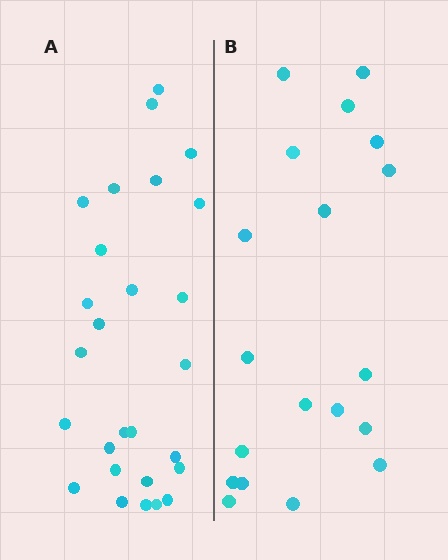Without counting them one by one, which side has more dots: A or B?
Region A (the left region) has more dots.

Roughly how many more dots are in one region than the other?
Region A has roughly 8 or so more dots than region B.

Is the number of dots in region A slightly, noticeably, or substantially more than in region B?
Region A has noticeably more, but not dramatically so. The ratio is roughly 1.4 to 1.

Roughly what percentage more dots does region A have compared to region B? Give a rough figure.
About 40% more.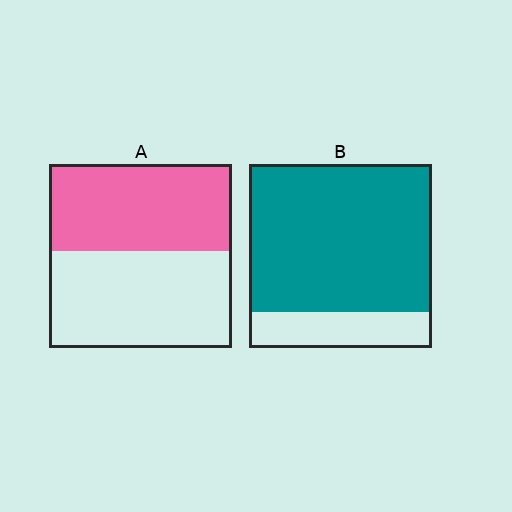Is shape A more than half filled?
Roughly half.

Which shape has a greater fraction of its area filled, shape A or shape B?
Shape B.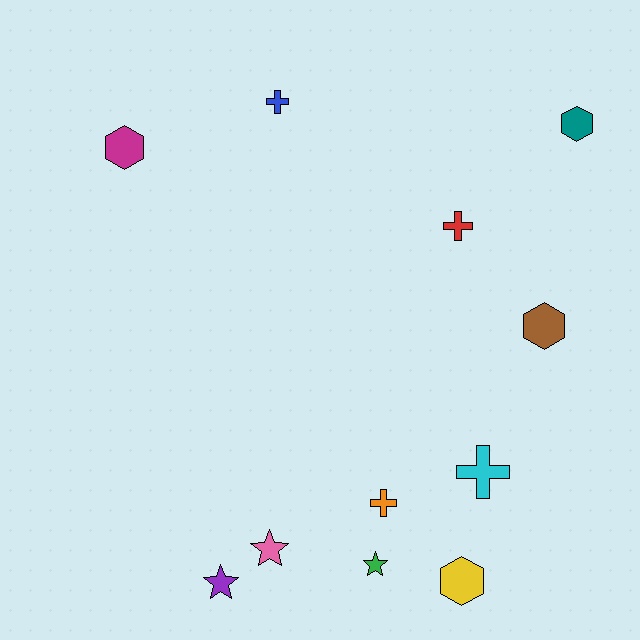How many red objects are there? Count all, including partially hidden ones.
There is 1 red object.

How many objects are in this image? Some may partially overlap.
There are 11 objects.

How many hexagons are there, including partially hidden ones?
There are 4 hexagons.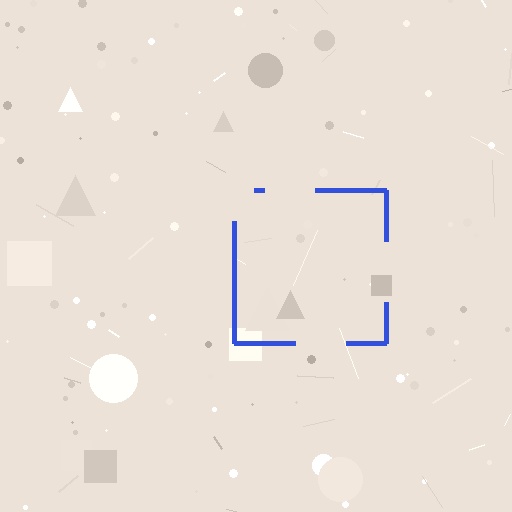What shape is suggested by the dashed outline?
The dashed outline suggests a square.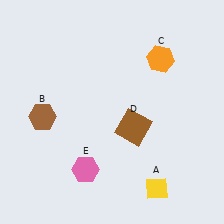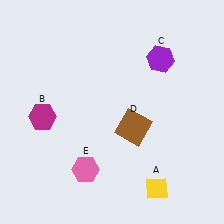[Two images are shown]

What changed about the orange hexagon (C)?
In Image 1, C is orange. In Image 2, it changed to purple.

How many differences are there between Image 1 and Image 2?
There are 2 differences between the two images.